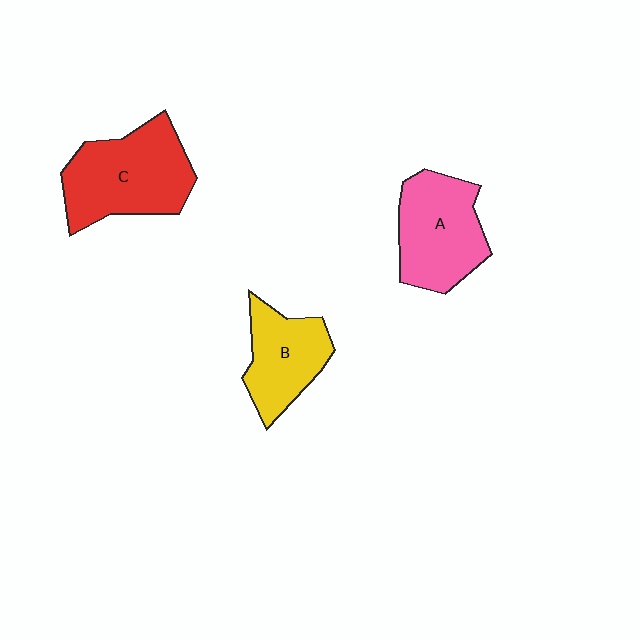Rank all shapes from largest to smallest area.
From largest to smallest: C (red), A (pink), B (yellow).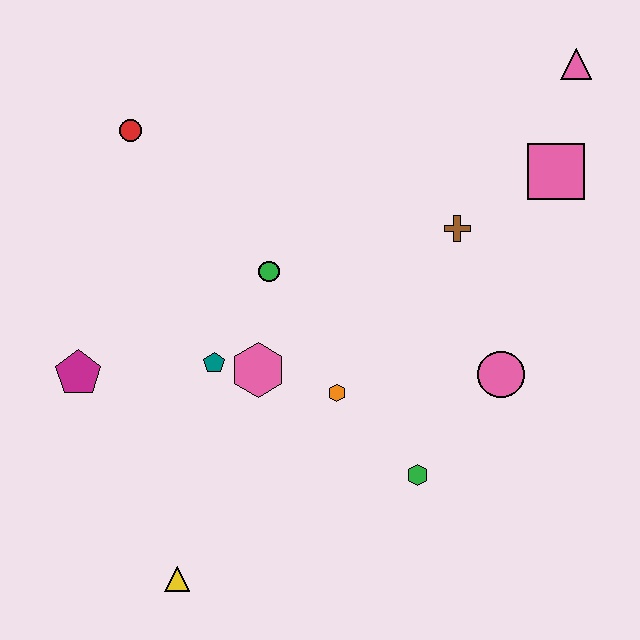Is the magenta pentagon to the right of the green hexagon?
No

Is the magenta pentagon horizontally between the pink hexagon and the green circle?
No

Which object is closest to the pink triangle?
The pink square is closest to the pink triangle.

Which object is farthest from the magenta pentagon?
The pink triangle is farthest from the magenta pentagon.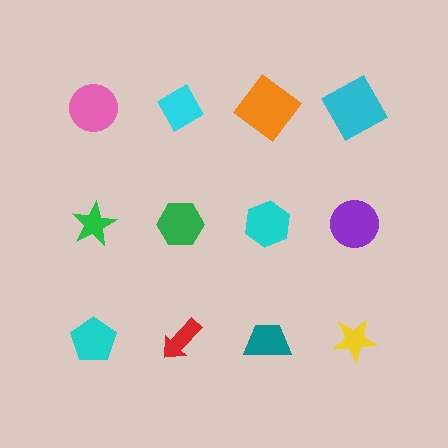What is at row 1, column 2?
A cyan diamond.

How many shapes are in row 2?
4 shapes.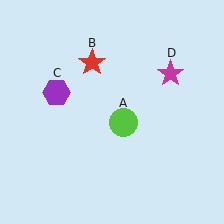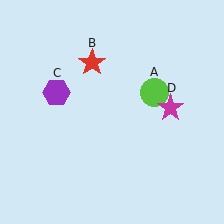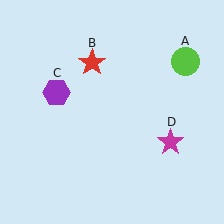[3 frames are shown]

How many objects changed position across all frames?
2 objects changed position: lime circle (object A), magenta star (object D).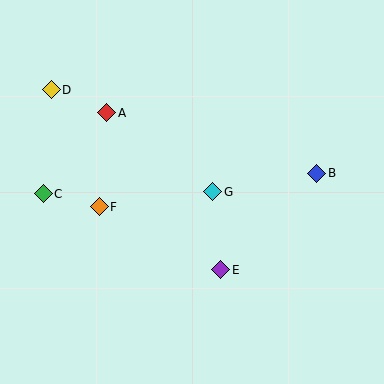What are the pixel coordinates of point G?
Point G is at (213, 192).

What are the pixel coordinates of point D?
Point D is at (51, 90).